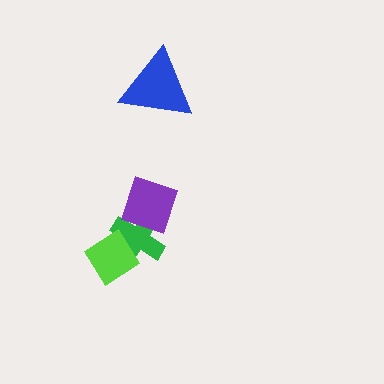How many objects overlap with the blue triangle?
0 objects overlap with the blue triangle.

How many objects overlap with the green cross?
2 objects overlap with the green cross.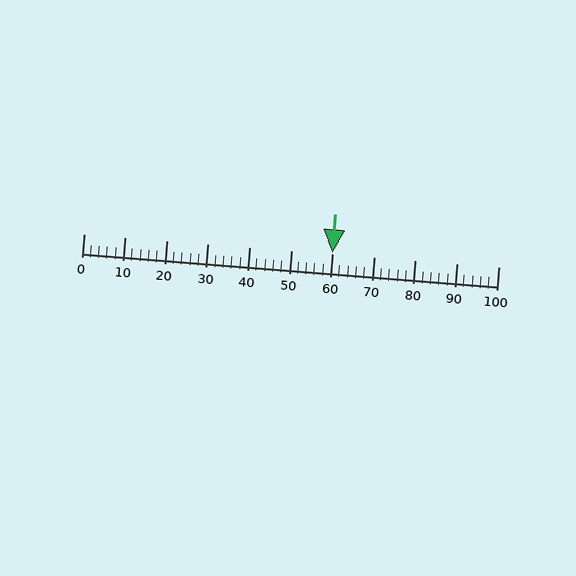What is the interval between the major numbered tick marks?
The major tick marks are spaced 10 units apart.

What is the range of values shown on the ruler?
The ruler shows values from 0 to 100.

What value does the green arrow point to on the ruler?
The green arrow points to approximately 60.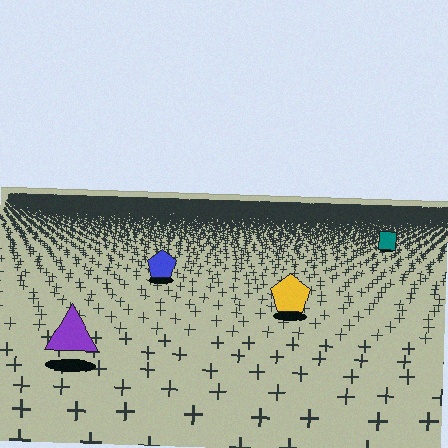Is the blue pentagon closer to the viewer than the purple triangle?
No. The purple triangle is closer — you can tell from the texture gradient: the ground texture is coarser near it.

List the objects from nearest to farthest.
From nearest to farthest: the purple triangle, the yellow pentagon, the blue pentagon, the teal square.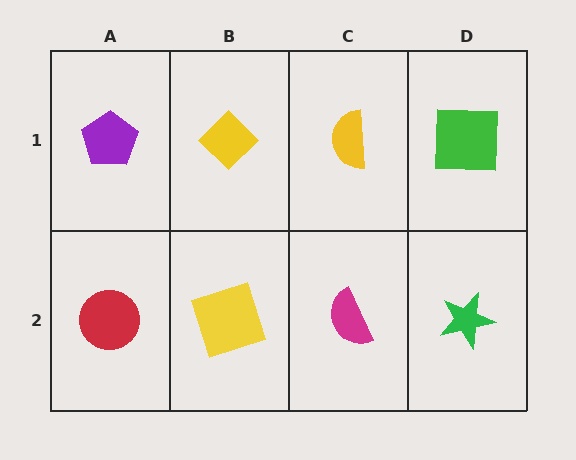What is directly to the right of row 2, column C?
A green star.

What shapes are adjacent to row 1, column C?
A magenta semicircle (row 2, column C), a yellow diamond (row 1, column B), a green square (row 1, column D).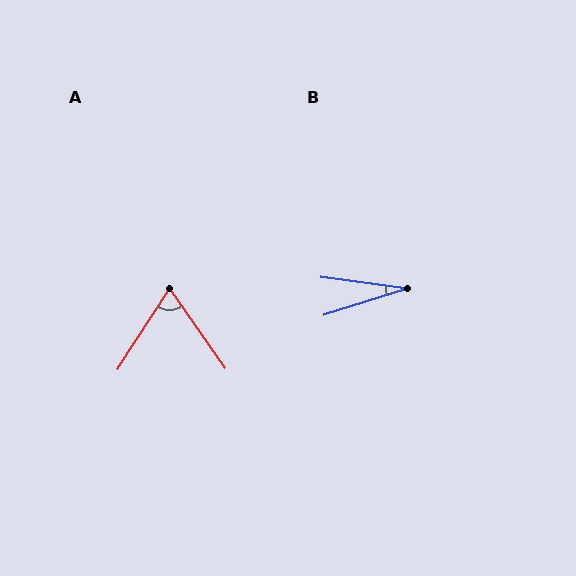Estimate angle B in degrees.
Approximately 25 degrees.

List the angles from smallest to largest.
B (25°), A (67°).